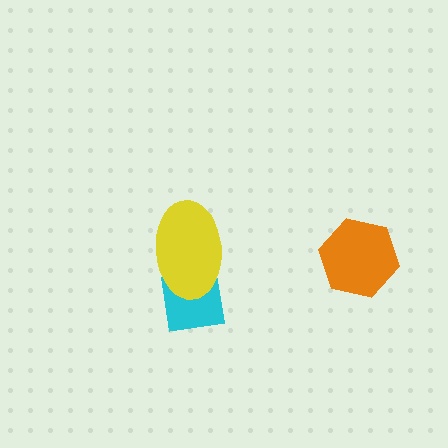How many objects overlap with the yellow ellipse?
1 object overlaps with the yellow ellipse.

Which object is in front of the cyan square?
The yellow ellipse is in front of the cyan square.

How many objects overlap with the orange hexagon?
0 objects overlap with the orange hexagon.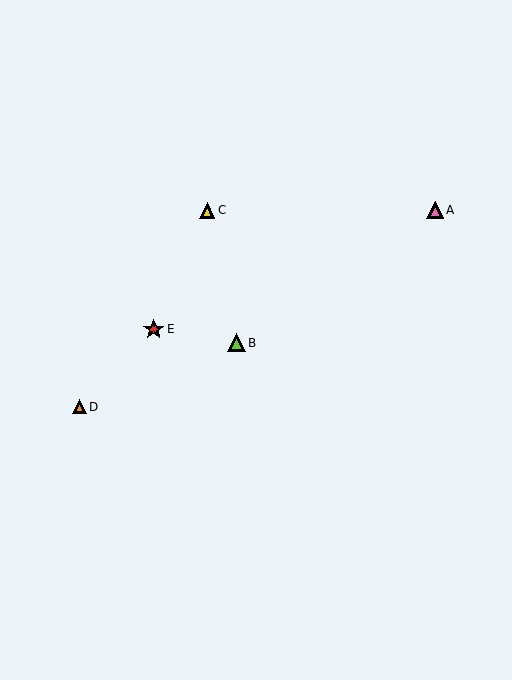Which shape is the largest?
The red star (labeled E) is the largest.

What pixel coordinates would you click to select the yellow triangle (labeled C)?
Click at (207, 210) to select the yellow triangle C.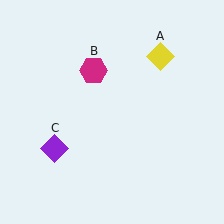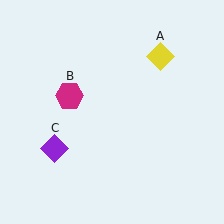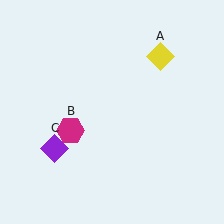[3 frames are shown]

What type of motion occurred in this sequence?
The magenta hexagon (object B) rotated counterclockwise around the center of the scene.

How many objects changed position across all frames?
1 object changed position: magenta hexagon (object B).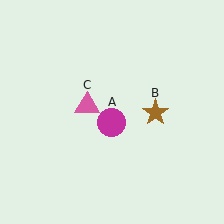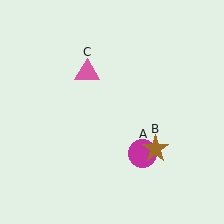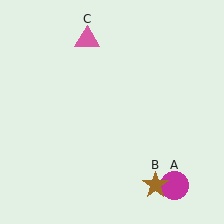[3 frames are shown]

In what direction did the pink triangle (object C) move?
The pink triangle (object C) moved up.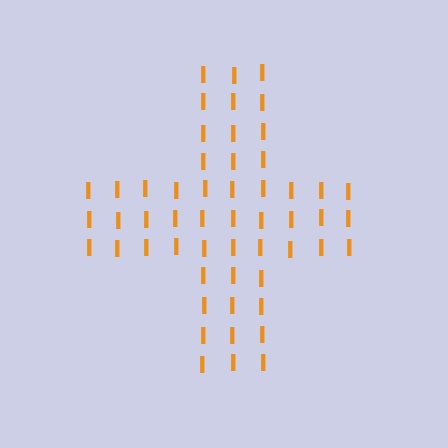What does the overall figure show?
The overall figure shows a cross.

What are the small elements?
The small elements are letter I's.